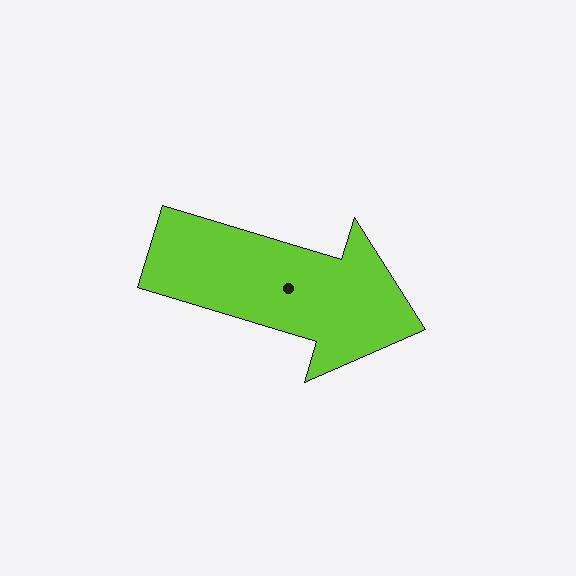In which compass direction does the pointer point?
East.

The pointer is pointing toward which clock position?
Roughly 4 o'clock.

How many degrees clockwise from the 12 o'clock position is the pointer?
Approximately 107 degrees.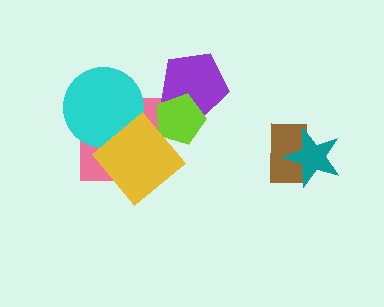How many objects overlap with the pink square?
2 objects overlap with the pink square.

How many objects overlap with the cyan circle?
2 objects overlap with the cyan circle.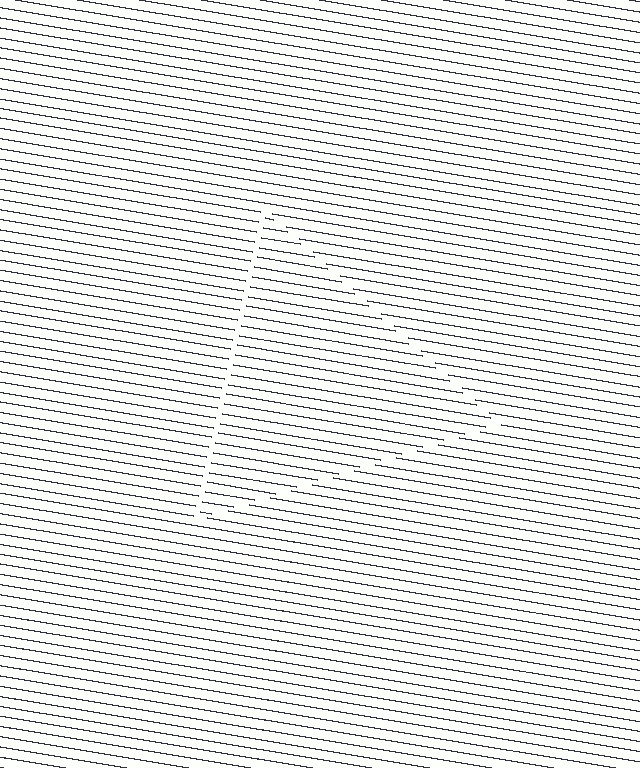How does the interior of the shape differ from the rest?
The interior of the shape contains the same grating, shifted by half a period — the contour is defined by the phase discontinuity where line-ends from the inner and outer gratings abut.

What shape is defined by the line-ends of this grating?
An illusory triangle. The interior of the shape contains the same grating, shifted by half a period — the contour is defined by the phase discontinuity where line-ends from the inner and outer gratings abut.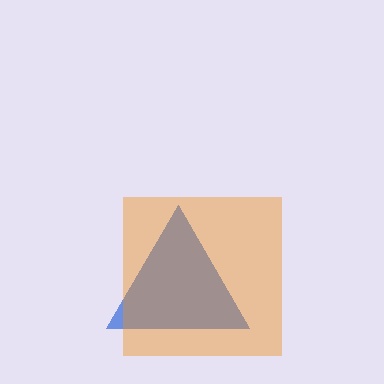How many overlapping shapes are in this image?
There are 2 overlapping shapes in the image.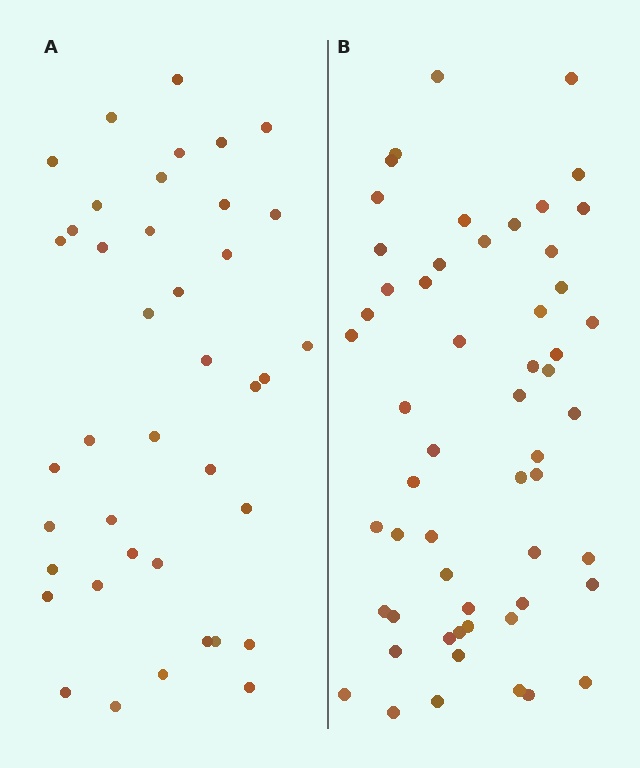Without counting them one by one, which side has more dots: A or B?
Region B (the right region) has more dots.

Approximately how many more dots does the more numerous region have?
Region B has approximately 15 more dots than region A.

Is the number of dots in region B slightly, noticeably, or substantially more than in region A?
Region B has noticeably more, but not dramatically so. The ratio is roughly 1.4 to 1.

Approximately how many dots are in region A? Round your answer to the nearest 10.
About 40 dots.